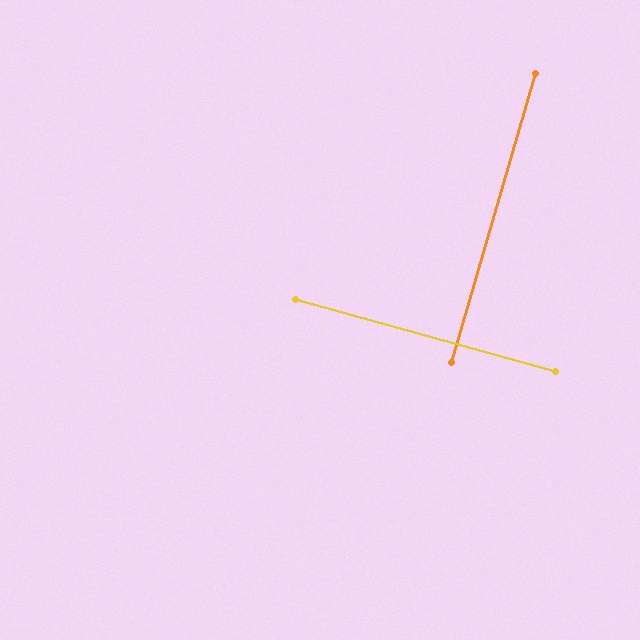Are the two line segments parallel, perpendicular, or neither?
Perpendicular — they meet at approximately 89°.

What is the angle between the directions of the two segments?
Approximately 89 degrees.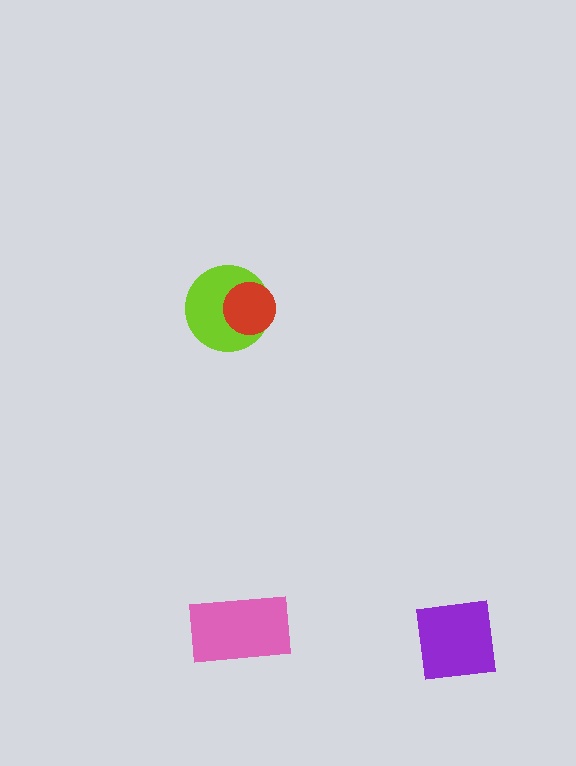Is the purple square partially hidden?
No, no other shape covers it.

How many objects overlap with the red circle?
1 object overlaps with the red circle.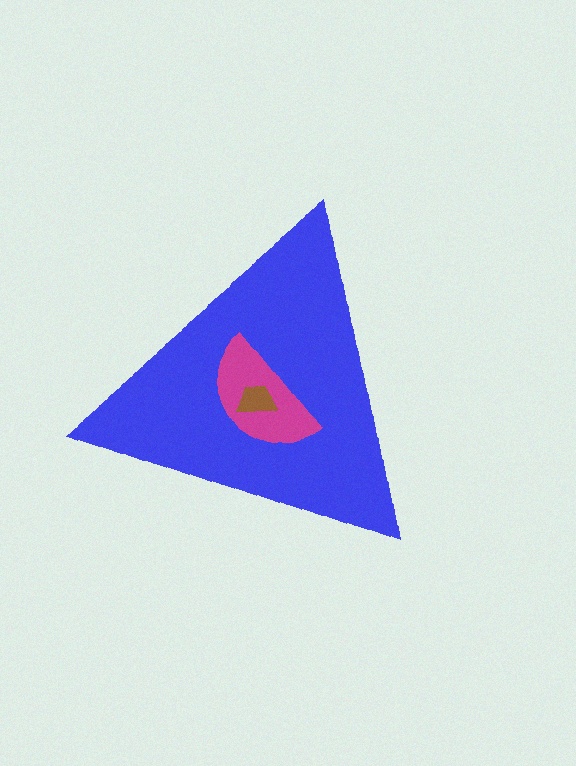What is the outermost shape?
The blue triangle.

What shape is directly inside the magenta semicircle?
The brown trapezoid.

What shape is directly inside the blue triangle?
The magenta semicircle.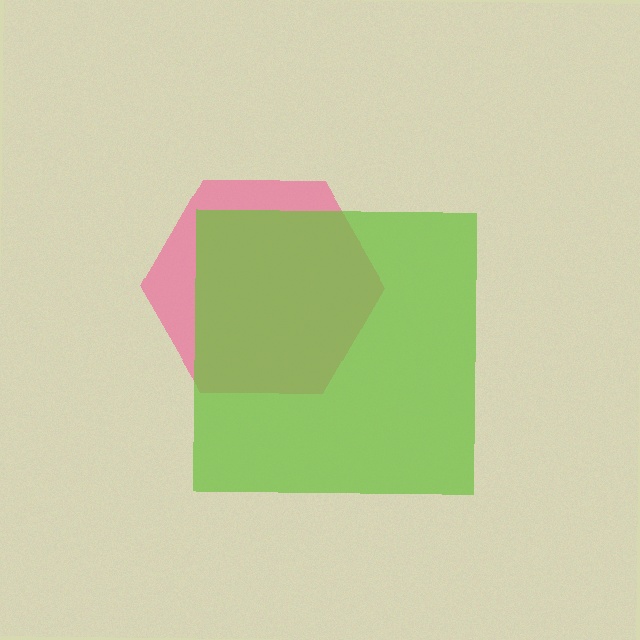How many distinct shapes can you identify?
There are 2 distinct shapes: a pink hexagon, a lime square.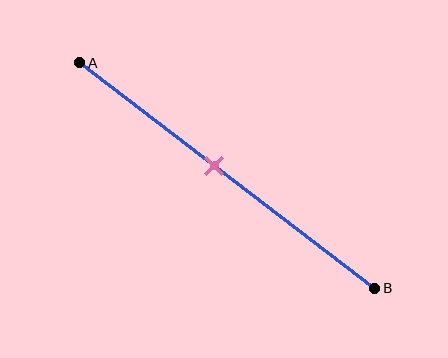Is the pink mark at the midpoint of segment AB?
No, the mark is at about 45% from A, not at the 50% midpoint.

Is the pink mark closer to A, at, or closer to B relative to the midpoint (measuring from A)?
The pink mark is closer to point A than the midpoint of segment AB.